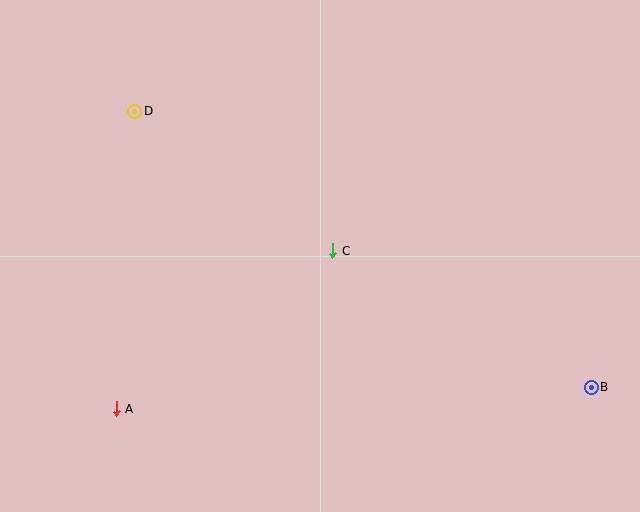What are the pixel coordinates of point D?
Point D is at (135, 111).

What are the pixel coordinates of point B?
Point B is at (591, 387).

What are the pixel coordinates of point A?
Point A is at (116, 409).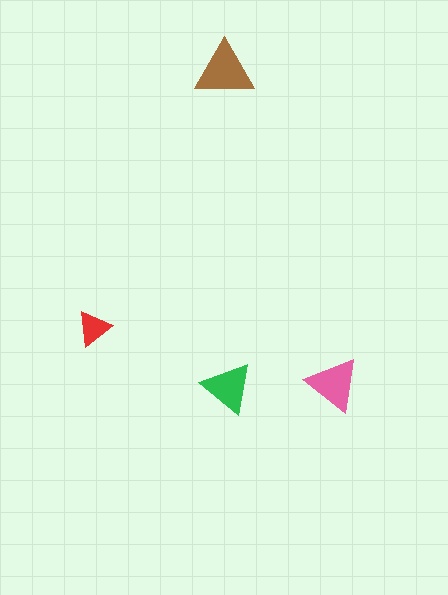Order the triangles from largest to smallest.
the brown one, the pink one, the green one, the red one.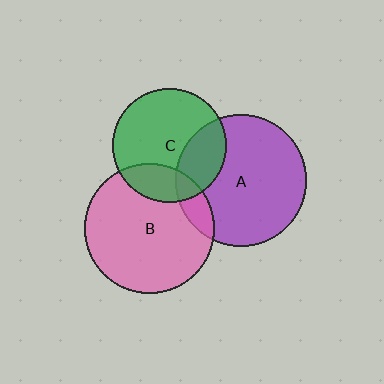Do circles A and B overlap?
Yes.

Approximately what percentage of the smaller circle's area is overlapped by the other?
Approximately 10%.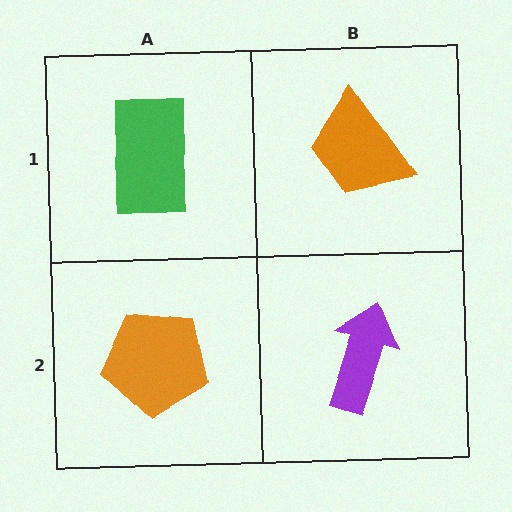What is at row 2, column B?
A purple arrow.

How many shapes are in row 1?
2 shapes.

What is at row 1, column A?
A green rectangle.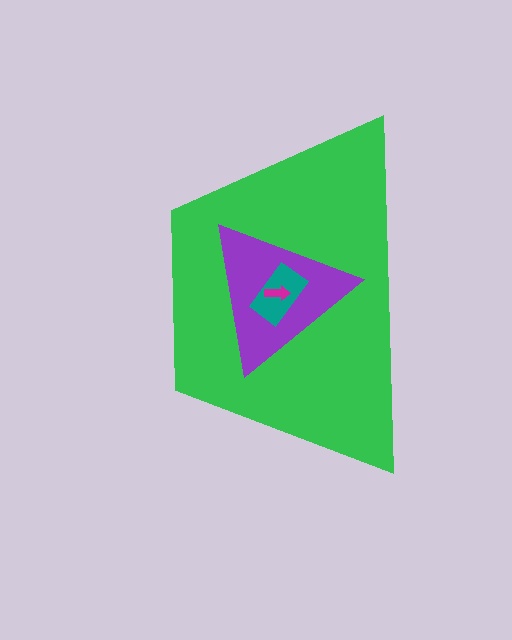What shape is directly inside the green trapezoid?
The purple triangle.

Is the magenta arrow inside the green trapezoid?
Yes.